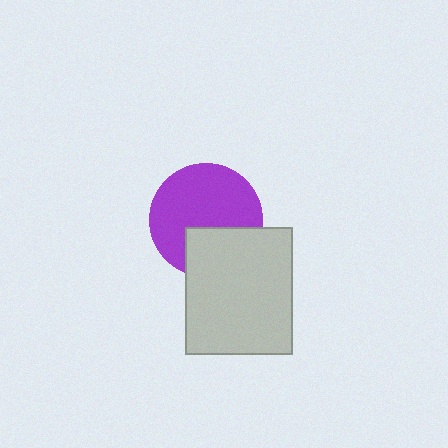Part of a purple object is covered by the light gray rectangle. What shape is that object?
It is a circle.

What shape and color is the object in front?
The object in front is a light gray rectangle.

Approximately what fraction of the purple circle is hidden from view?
Roughly 30% of the purple circle is hidden behind the light gray rectangle.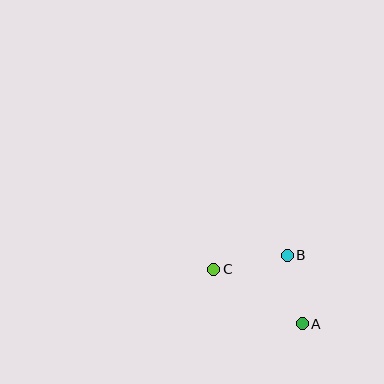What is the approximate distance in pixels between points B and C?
The distance between B and C is approximately 75 pixels.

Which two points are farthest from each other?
Points A and C are farthest from each other.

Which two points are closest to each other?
Points A and B are closest to each other.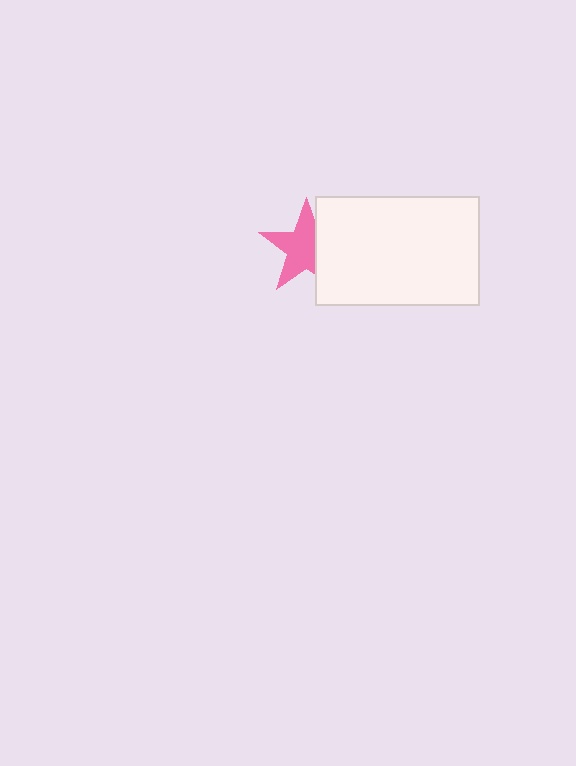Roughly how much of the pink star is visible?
Most of it is visible (roughly 67%).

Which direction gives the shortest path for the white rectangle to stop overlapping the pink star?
Moving right gives the shortest separation.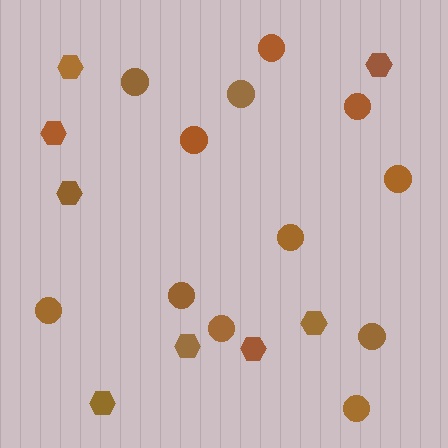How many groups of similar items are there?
There are 2 groups: one group of circles (12) and one group of hexagons (8).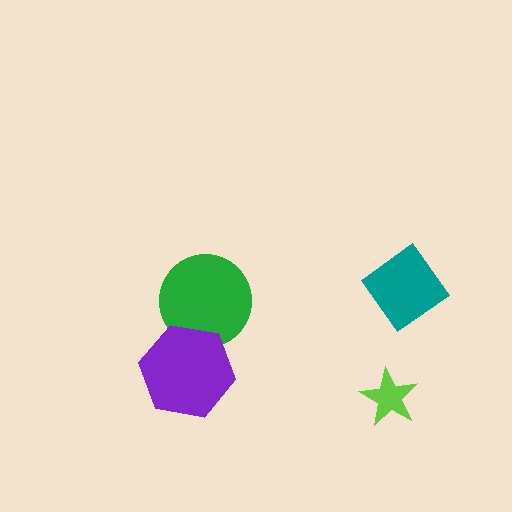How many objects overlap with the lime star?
0 objects overlap with the lime star.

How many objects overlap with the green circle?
1 object overlaps with the green circle.